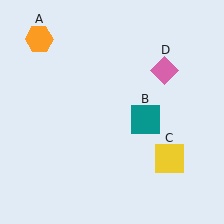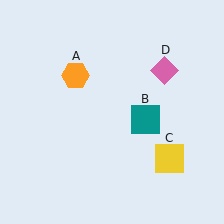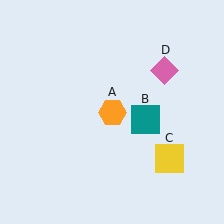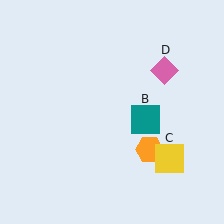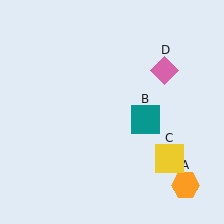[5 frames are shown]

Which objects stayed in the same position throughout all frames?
Teal square (object B) and yellow square (object C) and pink diamond (object D) remained stationary.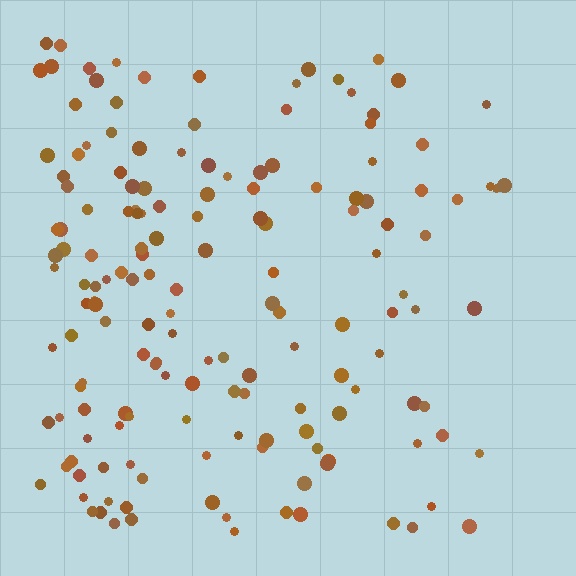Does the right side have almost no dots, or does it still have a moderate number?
Still a moderate number, just noticeably fewer than the left.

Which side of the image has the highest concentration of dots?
The left.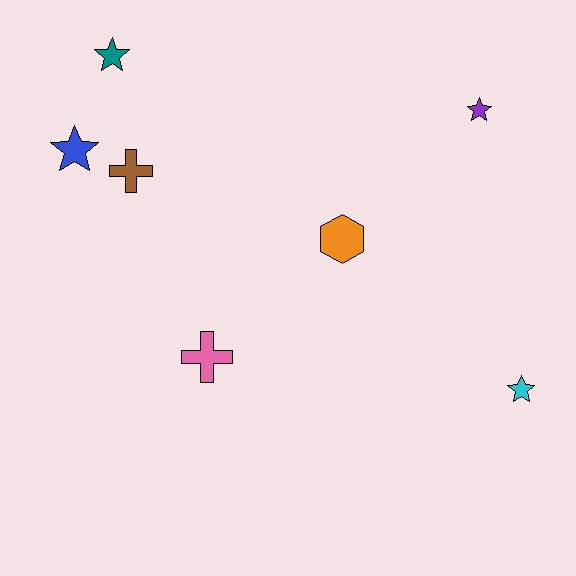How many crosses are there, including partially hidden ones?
There are 2 crosses.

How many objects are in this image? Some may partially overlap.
There are 7 objects.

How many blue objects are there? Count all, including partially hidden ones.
There is 1 blue object.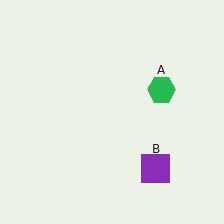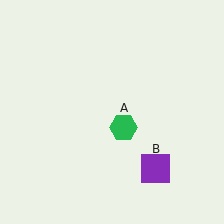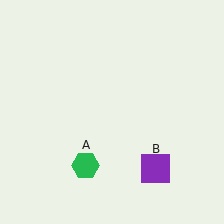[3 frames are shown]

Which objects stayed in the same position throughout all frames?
Purple square (object B) remained stationary.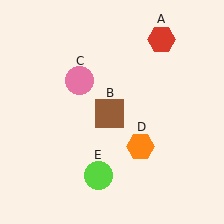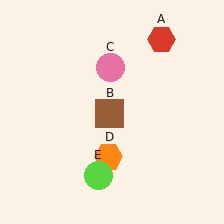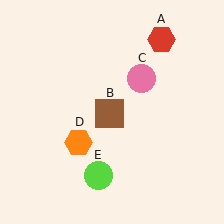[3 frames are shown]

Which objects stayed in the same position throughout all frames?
Red hexagon (object A) and brown square (object B) and lime circle (object E) remained stationary.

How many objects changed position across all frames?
2 objects changed position: pink circle (object C), orange hexagon (object D).